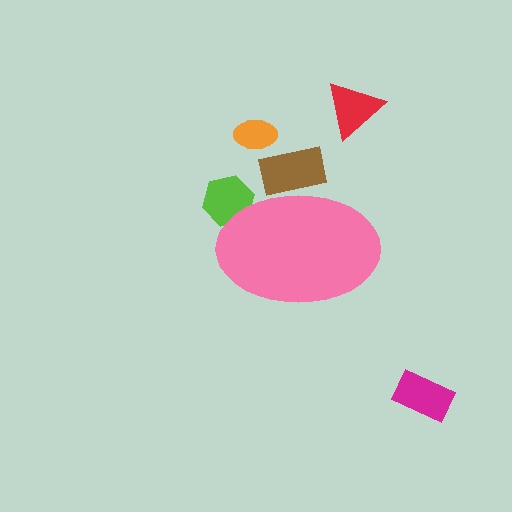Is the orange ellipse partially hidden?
No, the orange ellipse is fully visible.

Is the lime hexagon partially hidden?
Yes, the lime hexagon is partially hidden behind the pink ellipse.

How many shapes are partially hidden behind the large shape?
2 shapes are partially hidden.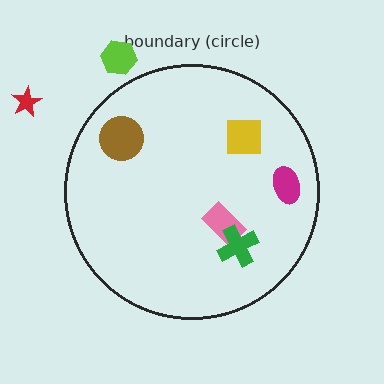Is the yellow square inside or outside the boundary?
Inside.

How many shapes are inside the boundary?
5 inside, 2 outside.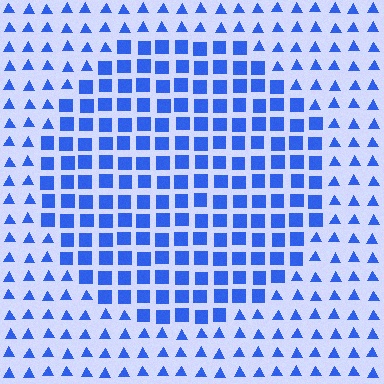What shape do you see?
I see a circle.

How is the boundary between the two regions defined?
The boundary is defined by a change in element shape: squares inside vs. triangles outside. All elements share the same color and spacing.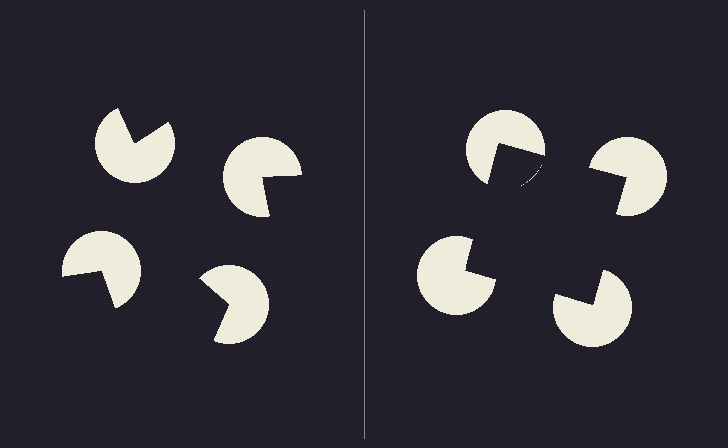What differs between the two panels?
The pac-man discs are positioned identically on both sides; only the wedge orientations differ. On the right they align to a square; on the left they are misaligned.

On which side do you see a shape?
An illusory square appears on the right side. On the left side the wedge cuts are rotated, so no coherent shape forms.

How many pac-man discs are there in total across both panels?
8 — 4 on each side.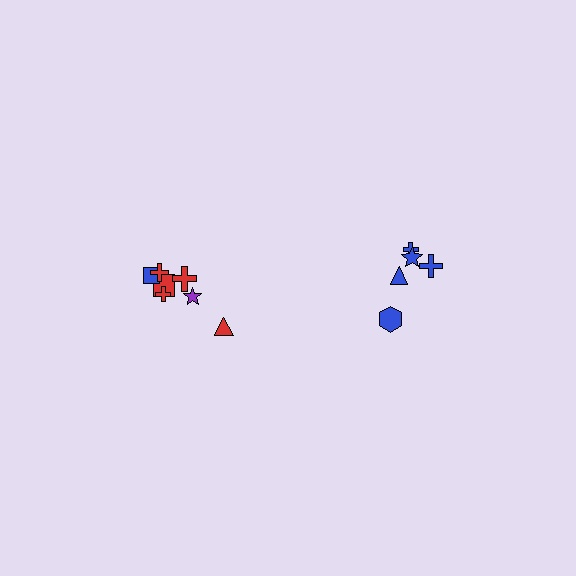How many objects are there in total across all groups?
There are 12 objects.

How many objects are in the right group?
There are 5 objects.